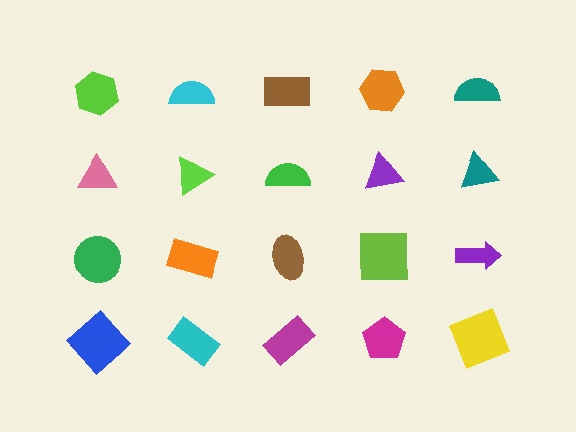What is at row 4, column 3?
A magenta rectangle.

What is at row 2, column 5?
A teal triangle.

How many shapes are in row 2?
5 shapes.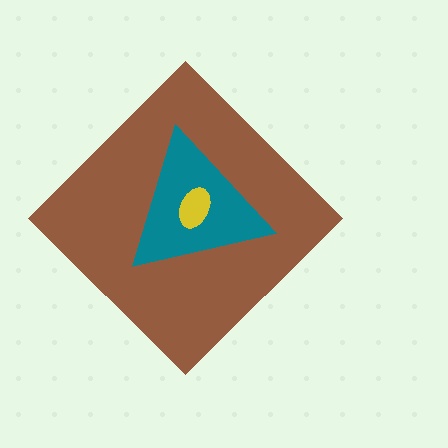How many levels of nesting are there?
3.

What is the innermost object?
The yellow ellipse.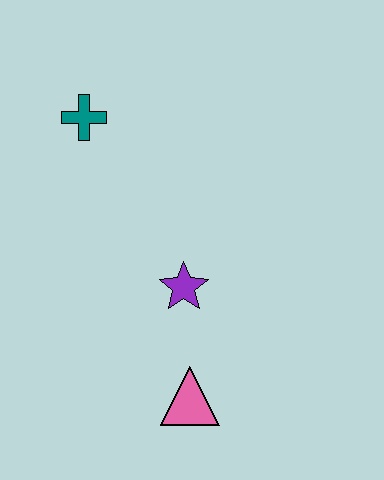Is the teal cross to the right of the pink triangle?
No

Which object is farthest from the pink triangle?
The teal cross is farthest from the pink triangle.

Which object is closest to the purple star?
The pink triangle is closest to the purple star.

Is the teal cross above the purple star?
Yes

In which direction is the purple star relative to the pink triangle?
The purple star is above the pink triangle.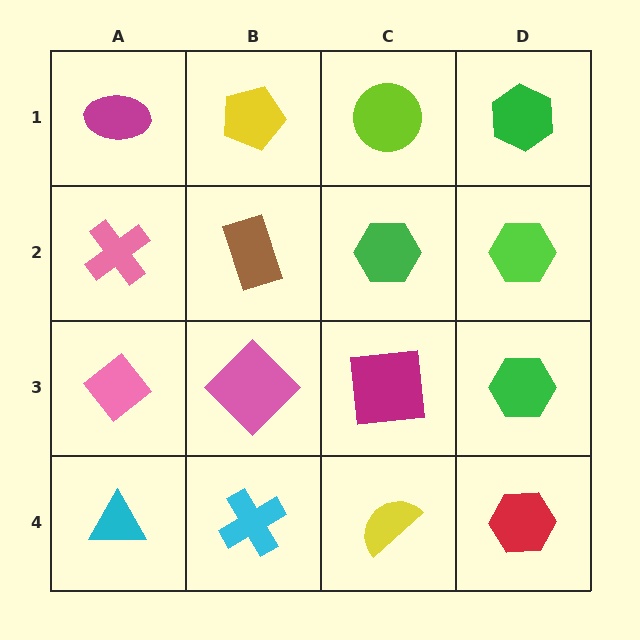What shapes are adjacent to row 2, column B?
A yellow pentagon (row 1, column B), a pink diamond (row 3, column B), a pink cross (row 2, column A), a green hexagon (row 2, column C).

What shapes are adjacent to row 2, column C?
A lime circle (row 1, column C), a magenta square (row 3, column C), a brown rectangle (row 2, column B), a lime hexagon (row 2, column D).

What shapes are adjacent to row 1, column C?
A green hexagon (row 2, column C), a yellow pentagon (row 1, column B), a green hexagon (row 1, column D).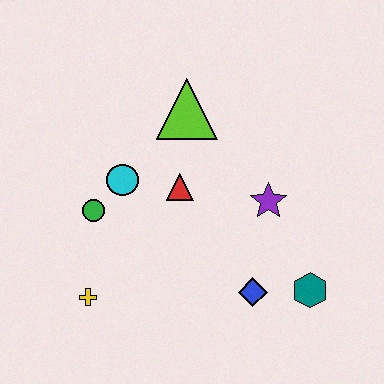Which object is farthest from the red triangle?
The teal hexagon is farthest from the red triangle.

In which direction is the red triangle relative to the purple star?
The red triangle is to the left of the purple star.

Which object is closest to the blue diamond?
The teal hexagon is closest to the blue diamond.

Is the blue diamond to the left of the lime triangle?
No